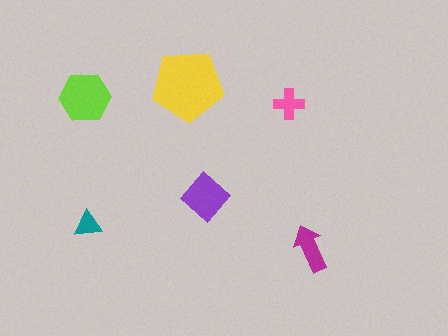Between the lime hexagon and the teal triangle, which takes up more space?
The lime hexagon.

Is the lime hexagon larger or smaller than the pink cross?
Larger.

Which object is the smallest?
The teal triangle.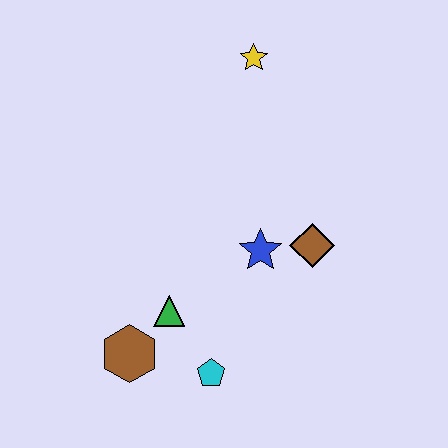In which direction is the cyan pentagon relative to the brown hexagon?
The cyan pentagon is to the right of the brown hexagon.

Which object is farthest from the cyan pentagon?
The yellow star is farthest from the cyan pentagon.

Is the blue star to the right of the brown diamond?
No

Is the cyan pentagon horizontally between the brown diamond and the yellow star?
No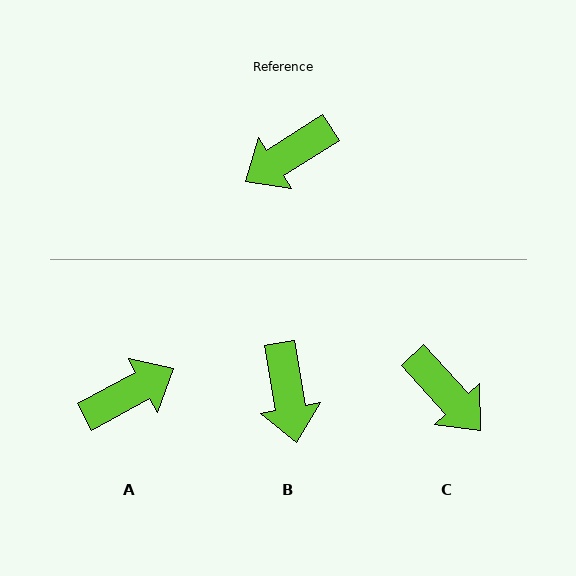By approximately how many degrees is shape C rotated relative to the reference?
Approximately 100 degrees counter-clockwise.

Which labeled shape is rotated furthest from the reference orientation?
A, about 176 degrees away.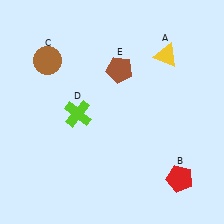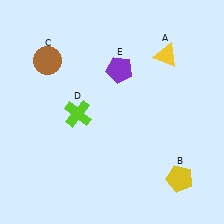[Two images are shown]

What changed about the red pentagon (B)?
In Image 1, B is red. In Image 2, it changed to yellow.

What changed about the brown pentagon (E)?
In Image 1, E is brown. In Image 2, it changed to purple.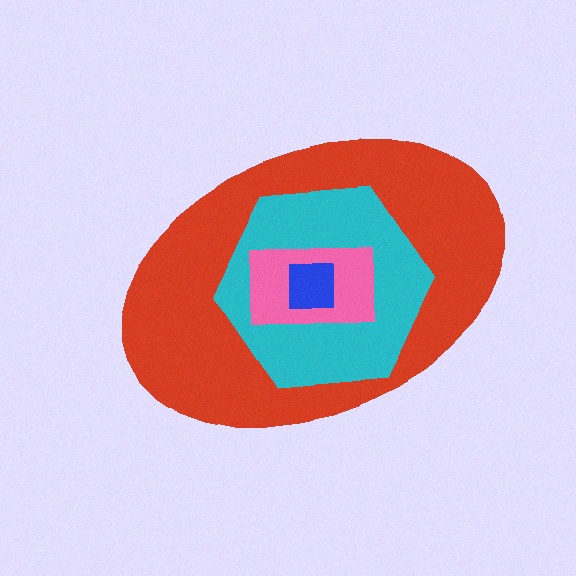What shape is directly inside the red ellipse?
The cyan hexagon.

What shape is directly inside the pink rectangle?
The blue square.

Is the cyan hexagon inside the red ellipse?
Yes.